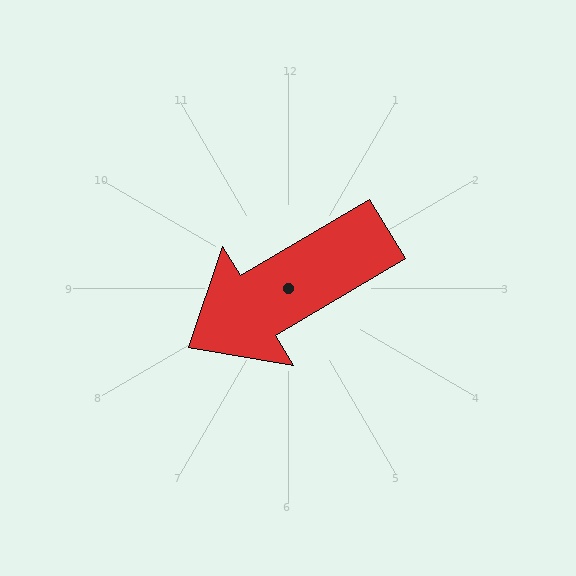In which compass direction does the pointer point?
Southwest.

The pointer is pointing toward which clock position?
Roughly 8 o'clock.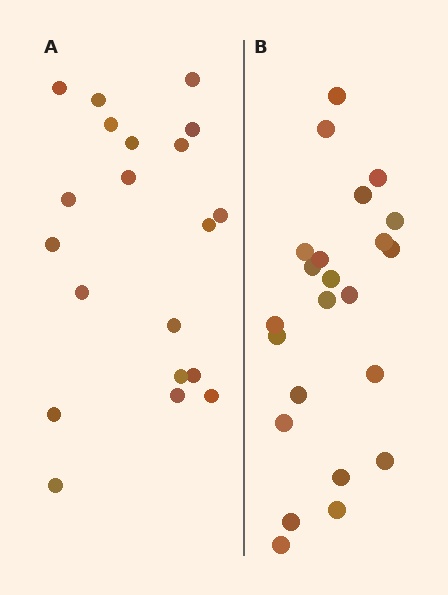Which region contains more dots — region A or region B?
Region B (the right region) has more dots.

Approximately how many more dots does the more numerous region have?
Region B has just a few more — roughly 2 or 3 more dots than region A.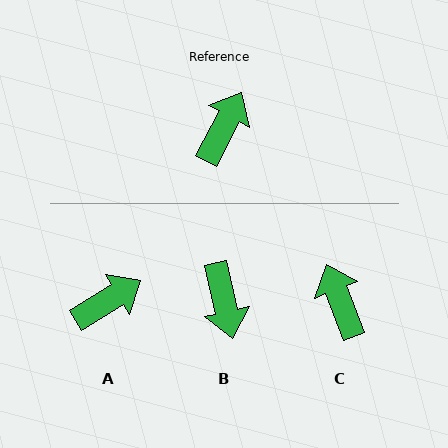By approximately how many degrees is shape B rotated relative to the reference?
Approximately 140 degrees clockwise.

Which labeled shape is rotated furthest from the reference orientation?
B, about 140 degrees away.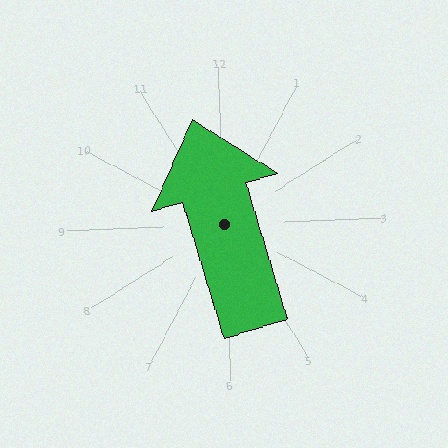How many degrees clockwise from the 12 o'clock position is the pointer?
Approximately 345 degrees.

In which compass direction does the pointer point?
North.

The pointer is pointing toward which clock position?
Roughly 12 o'clock.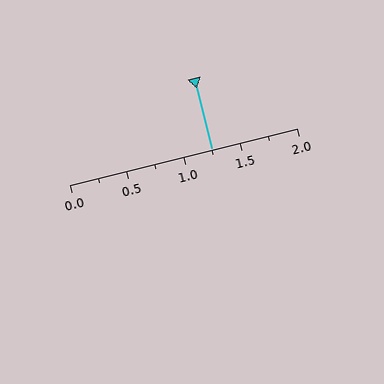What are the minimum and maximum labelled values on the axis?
The axis runs from 0.0 to 2.0.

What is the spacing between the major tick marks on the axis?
The major ticks are spaced 0.5 apart.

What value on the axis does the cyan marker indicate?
The marker indicates approximately 1.25.